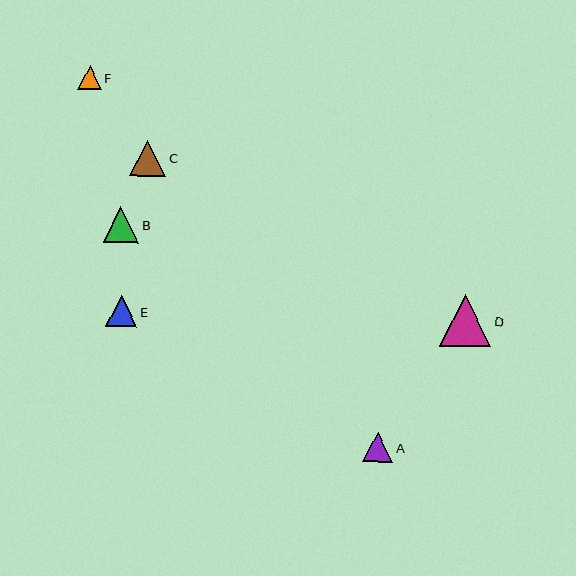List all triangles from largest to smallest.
From largest to smallest: D, C, B, E, A, F.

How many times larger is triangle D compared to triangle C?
Triangle D is approximately 1.4 times the size of triangle C.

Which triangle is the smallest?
Triangle F is the smallest with a size of approximately 24 pixels.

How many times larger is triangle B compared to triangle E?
Triangle B is approximately 1.2 times the size of triangle E.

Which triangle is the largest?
Triangle D is the largest with a size of approximately 52 pixels.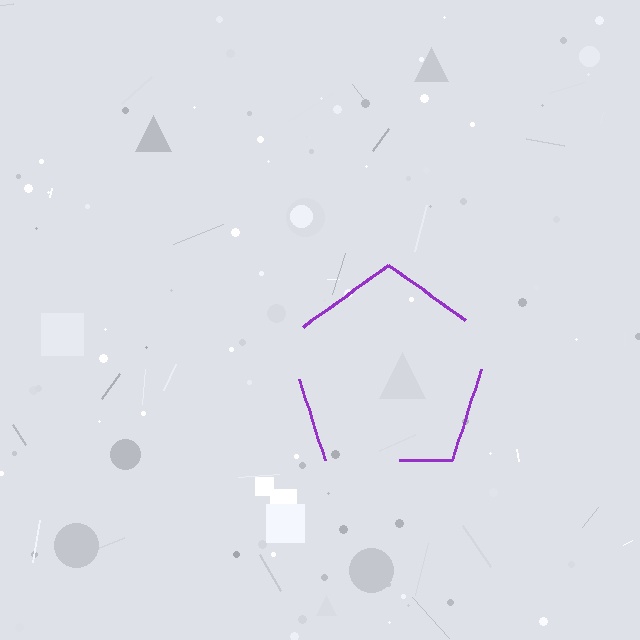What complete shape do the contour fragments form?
The contour fragments form a pentagon.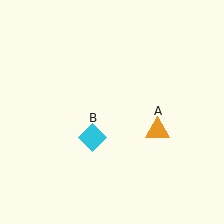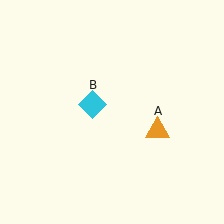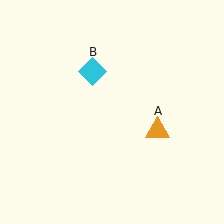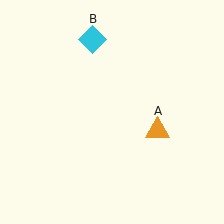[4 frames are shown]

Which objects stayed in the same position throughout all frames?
Orange triangle (object A) remained stationary.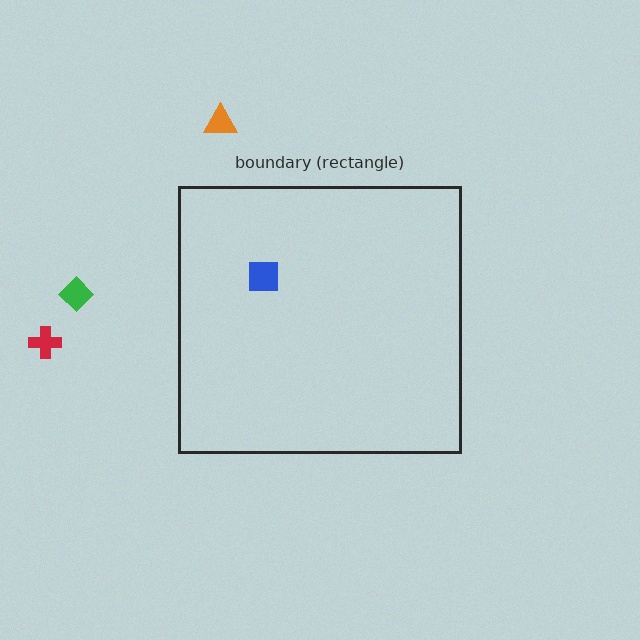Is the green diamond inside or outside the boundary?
Outside.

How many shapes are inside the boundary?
1 inside, 3 outside.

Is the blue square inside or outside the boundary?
Inside.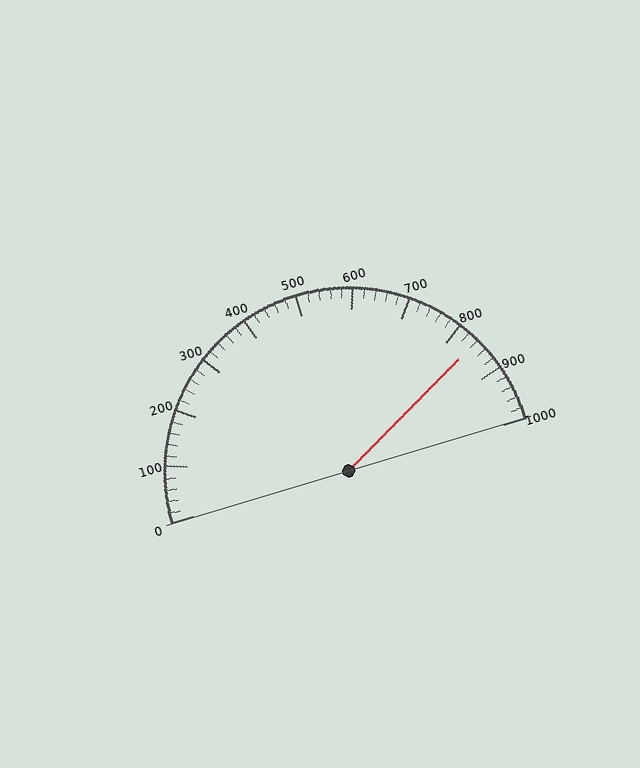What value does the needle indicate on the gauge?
The needle indicates approximately 840.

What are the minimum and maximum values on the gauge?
The gauge ranges from 0 to 1000.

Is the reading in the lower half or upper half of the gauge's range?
The reading is in the upper half of the range (0 to 1000).